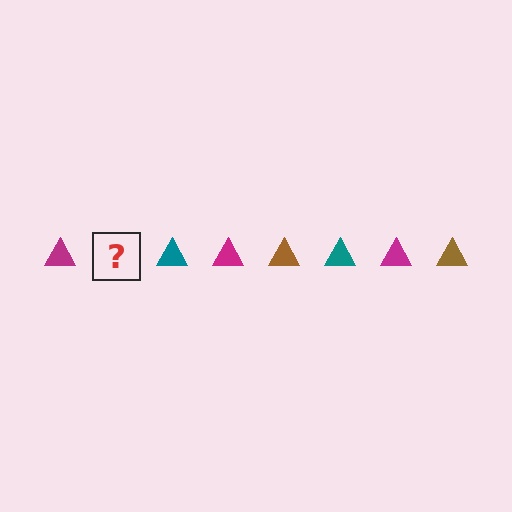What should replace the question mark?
The question mark should be replaced with a brown triangle.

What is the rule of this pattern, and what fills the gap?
The rule is that the pattern cycles through magenta, brown, teal triangles. The gap should be filled with a brown triangle.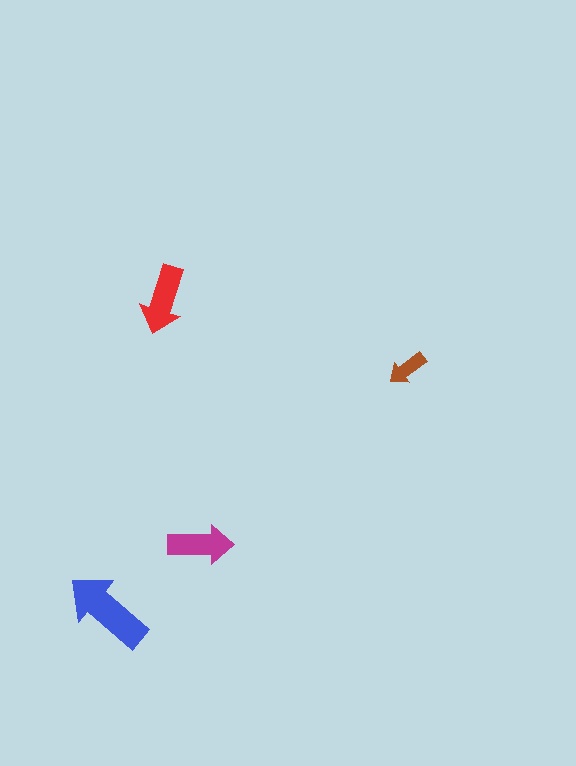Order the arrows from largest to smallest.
the blue one, the red one, the magenta one, the brown one.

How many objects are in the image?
There are 4 objects in the image.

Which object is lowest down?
The blue arrow is bottommost.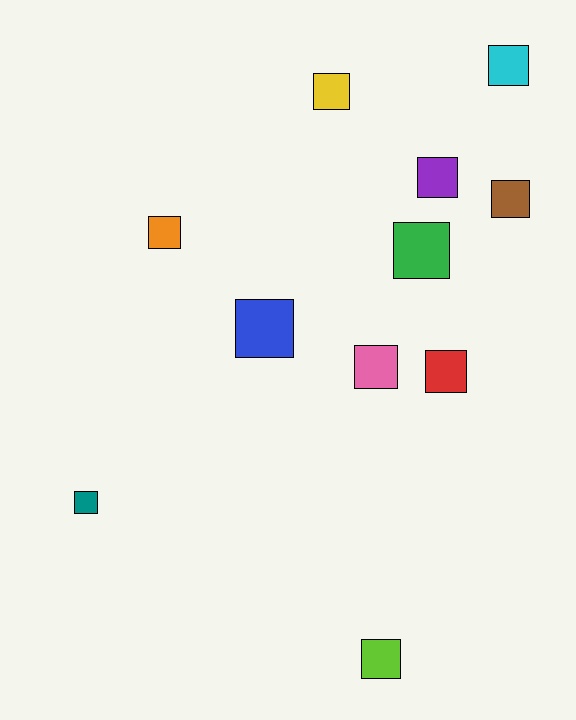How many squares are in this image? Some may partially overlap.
There are 11 squares.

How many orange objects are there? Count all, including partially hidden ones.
There is 1 orange object.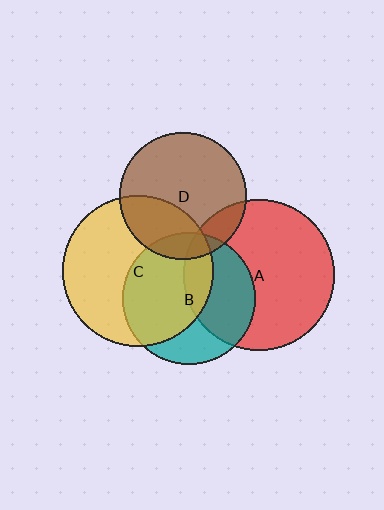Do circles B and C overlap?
Yes.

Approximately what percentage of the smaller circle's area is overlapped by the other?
Approximately 55%.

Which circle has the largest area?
Circle C (yellow).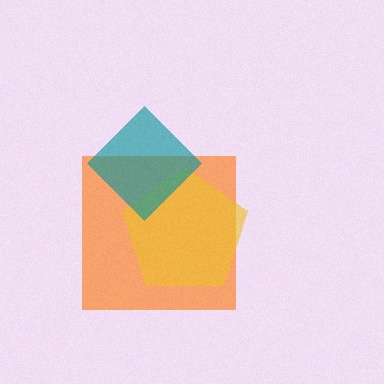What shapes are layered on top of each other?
The layered shapes are: an orange square, a yellow pentagon, a teal diamond.